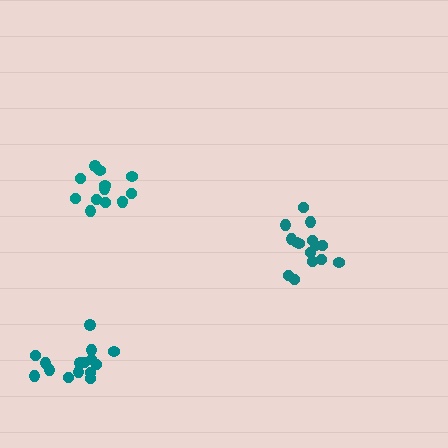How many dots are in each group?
Group 1: 13 dots, Group 2: 15 dots, Group 3: 15 dots (43 total).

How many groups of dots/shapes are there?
There are 3 groups.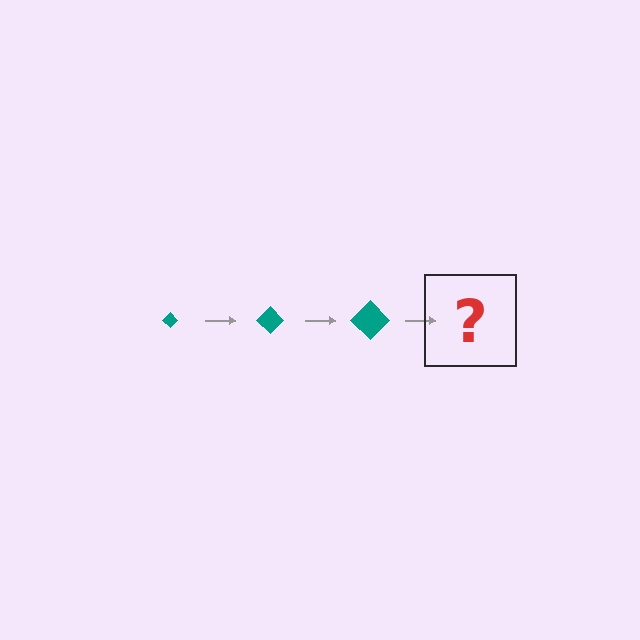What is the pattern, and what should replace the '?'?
The pattern is that the diamond gets progressively larger each step. The '?' should be a teal diamond, larger than the previous one.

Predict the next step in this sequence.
The next step is a teal diamond, larger than the previous one.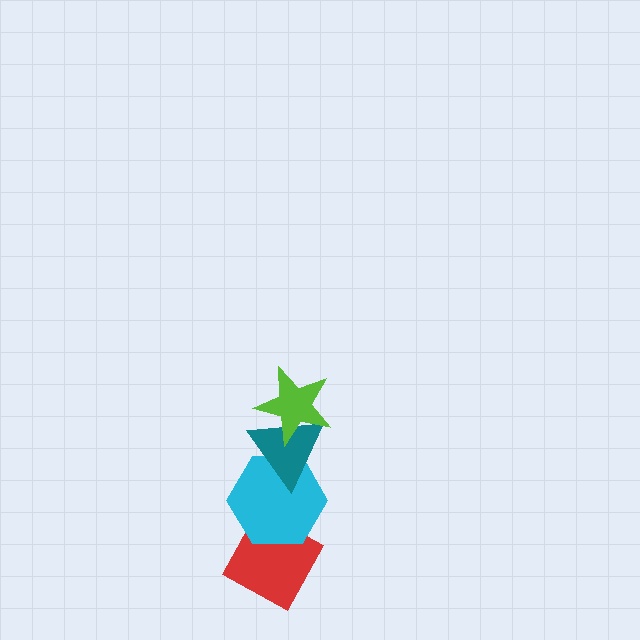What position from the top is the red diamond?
The red diamond is 4th from the top.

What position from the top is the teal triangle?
The teal triangle is 2nd from the top.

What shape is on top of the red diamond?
The cyan hexagon is on top of the red diamond.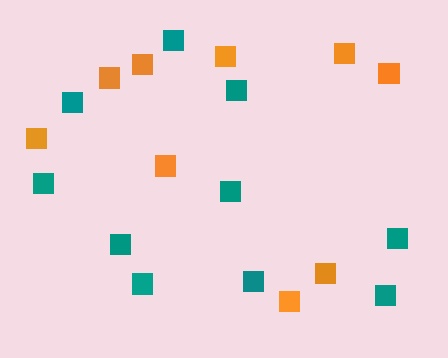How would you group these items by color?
There are 2 groups: one group of teal squares (10) and one group of orange squares (9).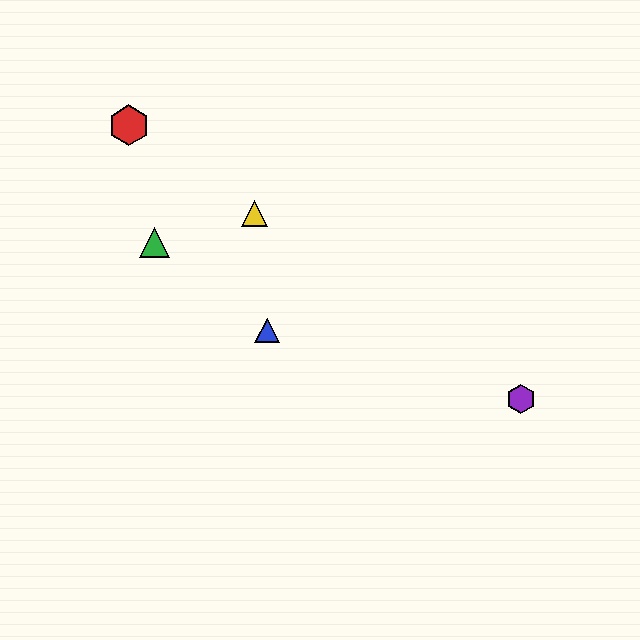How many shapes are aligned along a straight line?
3 shapes (the red hexagon, the yellow triangle, the purple hexagon) are aligned along a straight line.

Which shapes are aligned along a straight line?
The red hexagon, the yellow triangle, the purple hexagon are aligned along a straight line.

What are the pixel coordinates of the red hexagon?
The red hexagon is at (129, 125).